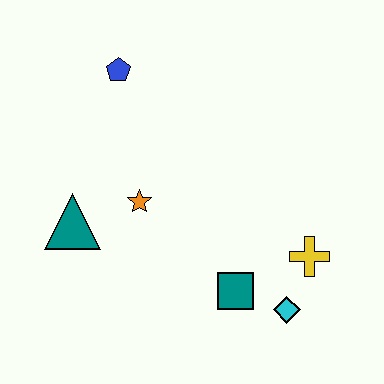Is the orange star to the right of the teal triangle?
Yes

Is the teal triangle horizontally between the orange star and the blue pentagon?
No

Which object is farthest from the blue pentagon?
The cyan diamond is farthest from the blue pentagon.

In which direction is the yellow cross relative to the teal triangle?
The yellow cross is to the right of the teal triangle.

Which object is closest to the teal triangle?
The orange star is closest to the teal triangle.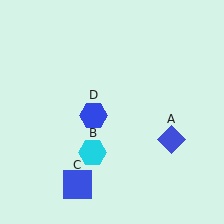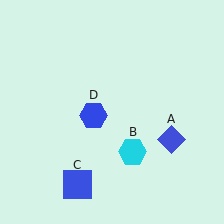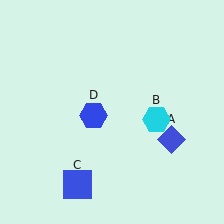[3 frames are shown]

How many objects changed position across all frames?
1 object changed position: cyan hexagon (object B).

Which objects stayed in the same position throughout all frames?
Blue diamond (object A) and blue square (object C) and blue hexagon (object D) remained stationary.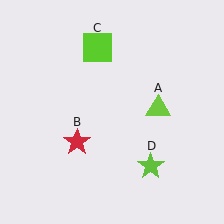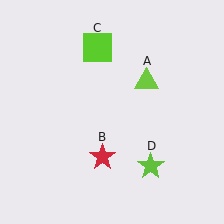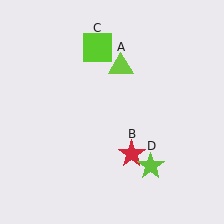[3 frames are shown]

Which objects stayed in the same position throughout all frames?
Lime square (object C) and lime star (object D) remained stationary.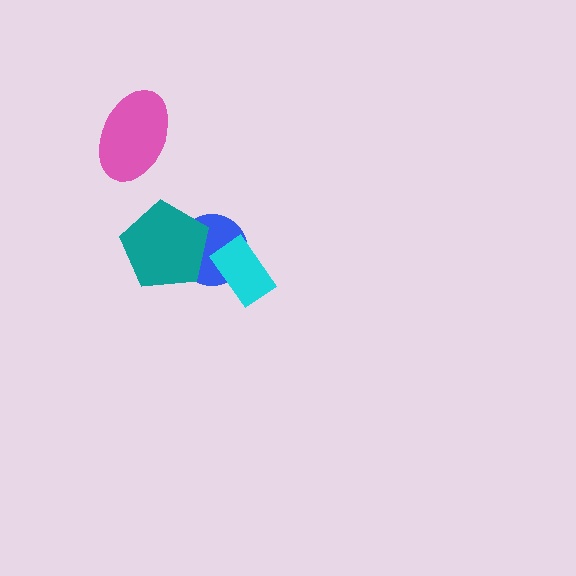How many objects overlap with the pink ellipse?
0 objects overlap with the pink ellipse.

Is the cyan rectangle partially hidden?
No, no other shape covers it.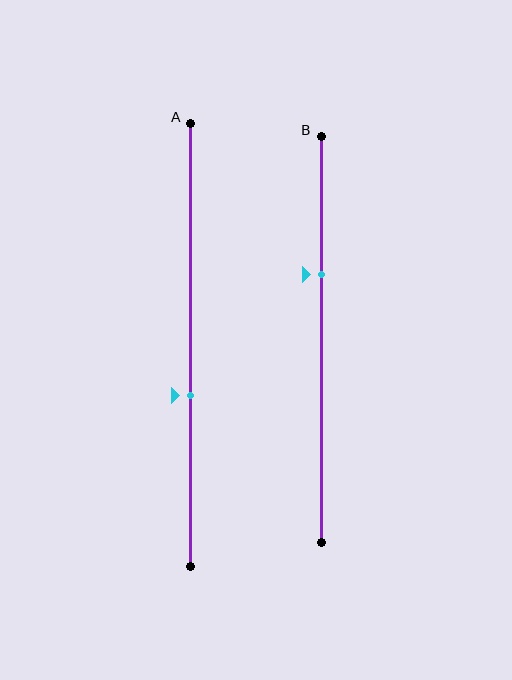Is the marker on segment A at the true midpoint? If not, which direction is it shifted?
No, the marker on segment A is shifted downward by about 11% of the segment length.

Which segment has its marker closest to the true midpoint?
Segment A has its marker closest to the true midpoint.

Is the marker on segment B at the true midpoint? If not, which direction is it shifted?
No, the marker on segment B is shifted upward by about 16% of the segment length.